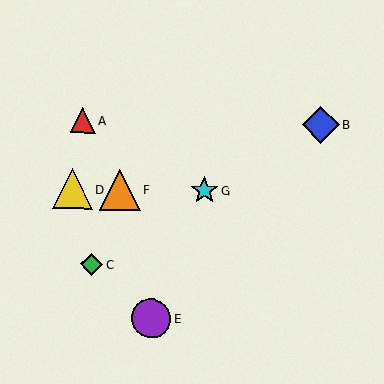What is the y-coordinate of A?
Object A is at y≈120.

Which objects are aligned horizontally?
Objects D, F, G are aligned horizontally.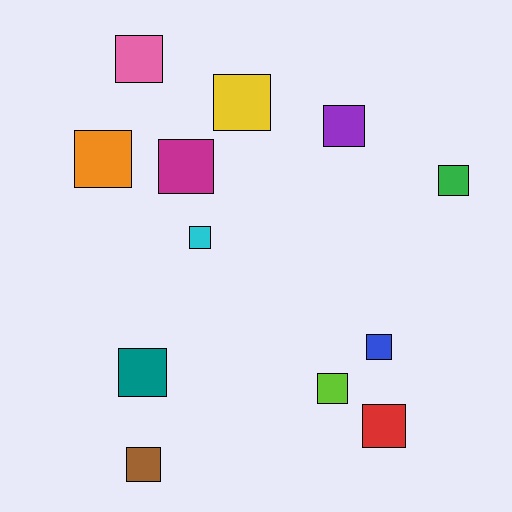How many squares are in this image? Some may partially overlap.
There are 12 squares.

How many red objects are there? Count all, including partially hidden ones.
There is 1 red object.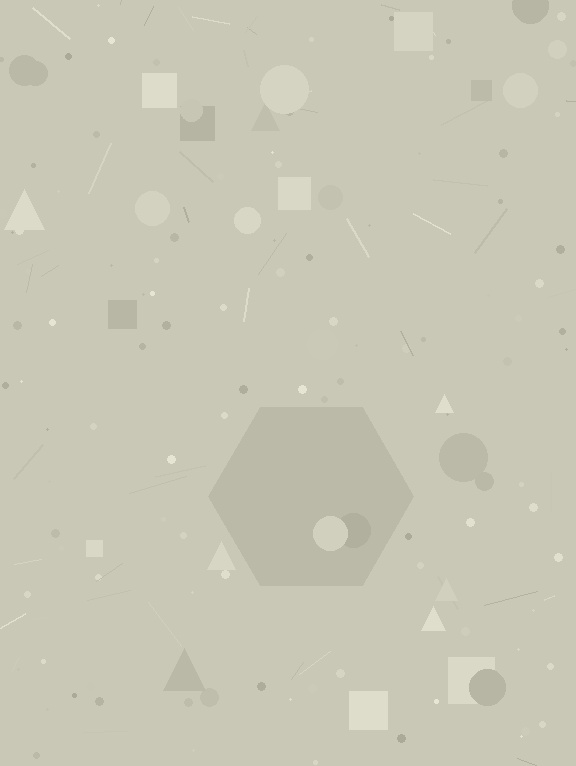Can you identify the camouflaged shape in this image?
The camouflaged shape is a hexagon.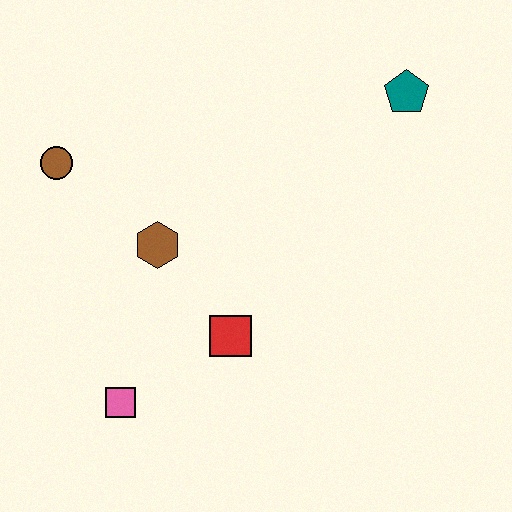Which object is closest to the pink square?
The red square is closest to the pink square.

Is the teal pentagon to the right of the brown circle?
Yes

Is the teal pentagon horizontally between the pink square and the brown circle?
No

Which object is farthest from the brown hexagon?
The teal pentagon is farthest from the brown hexagon.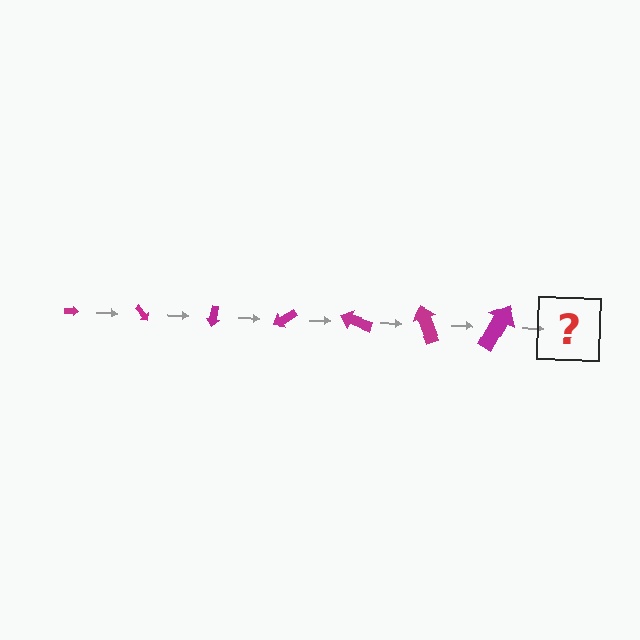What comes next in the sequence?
The next element should be an arrow, larger than the previous one and rotated 350 degrees from the start.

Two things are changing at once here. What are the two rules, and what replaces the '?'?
The two rules are that the arrow grows larger each step and it rotates 50 degrees each step. The '?' should be an arrow, larger than the previous one and rotated 350 degrees from the start.